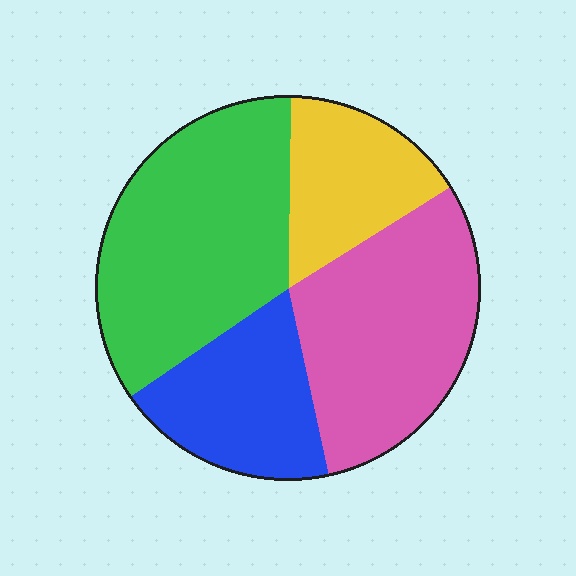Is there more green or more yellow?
Green.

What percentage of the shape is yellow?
Yellow covers around 15% of the shape.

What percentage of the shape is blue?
Blue takes up about one fifth (1/5) of the shape.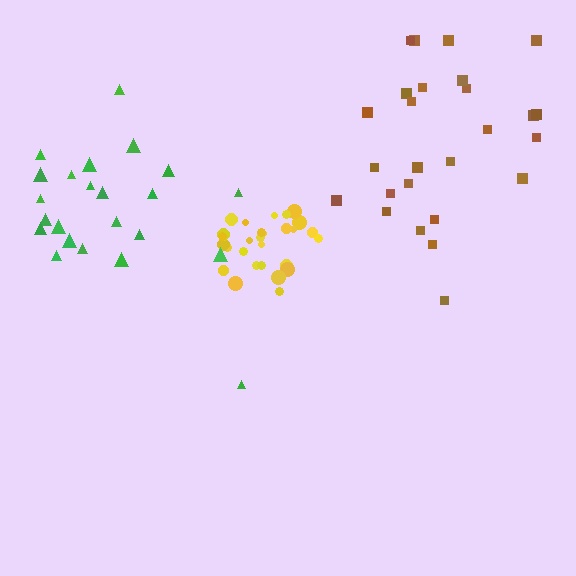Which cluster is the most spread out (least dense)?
Brown.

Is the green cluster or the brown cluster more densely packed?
Green.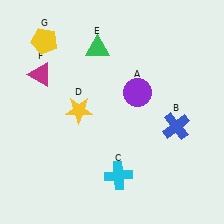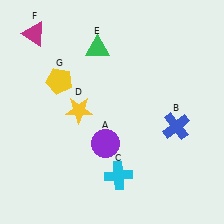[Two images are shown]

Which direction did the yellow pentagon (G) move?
The yellow pentagon (G) moved down.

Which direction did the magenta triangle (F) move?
The magenta triangle (F) moved up.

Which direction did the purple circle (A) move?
The purple circle (A) moved down.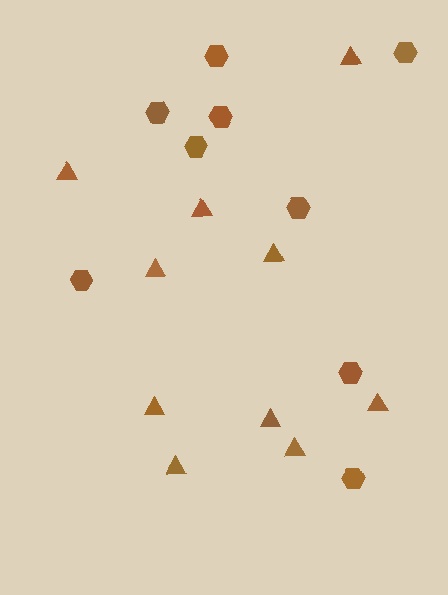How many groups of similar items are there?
There are 2 groups: one group of triangles (10) and one group of hexagons (9).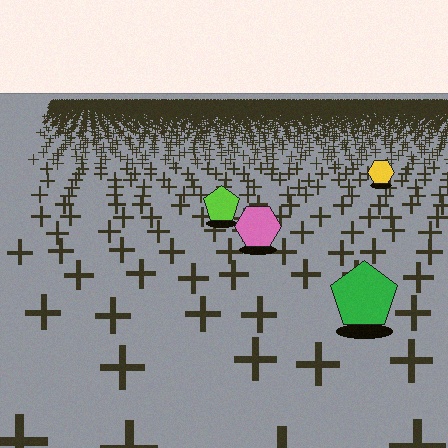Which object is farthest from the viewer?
The yellow hexagon is farthest from the viewer. It appears smaller and the ground texture around it is denser.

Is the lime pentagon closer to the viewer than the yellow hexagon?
Yes. The lime pentagon is closer — you can tell from the texture gradient: the ground texture is coarser near it.